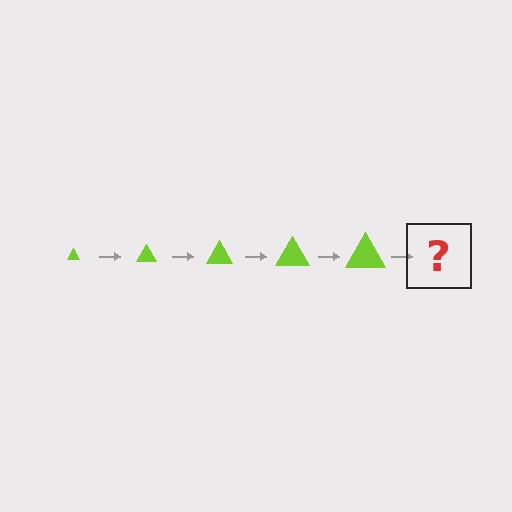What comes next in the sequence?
The next element should be a lime triangle, larger than the previous one.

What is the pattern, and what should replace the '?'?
The pattern is that the triangle gets progressively larger each step. The '?' should be a lime triangle, larger than the previous one.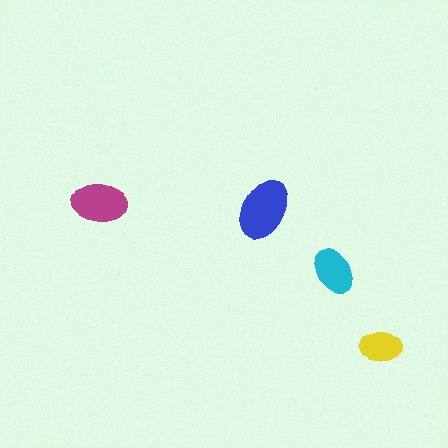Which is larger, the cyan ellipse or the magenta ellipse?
The magenta one.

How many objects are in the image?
There are 4 objects in the image.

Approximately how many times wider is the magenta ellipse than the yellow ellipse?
About 1.5 times wider.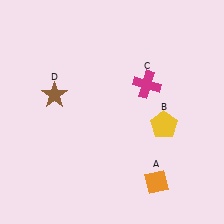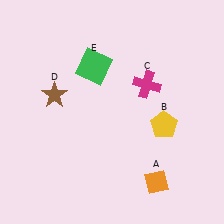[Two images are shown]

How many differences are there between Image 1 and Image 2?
There is 1 difference between the two images.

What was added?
A green square (E) was added in Image 2.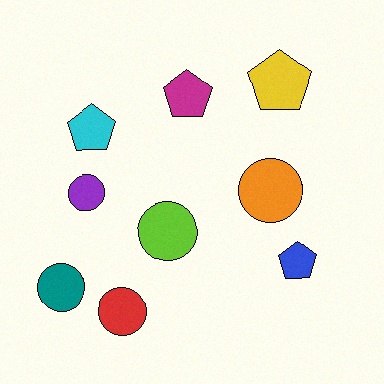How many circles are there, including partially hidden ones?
There are 5 circles.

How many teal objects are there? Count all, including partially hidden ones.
There is 1 teal object.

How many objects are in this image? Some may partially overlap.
There are 9 objects.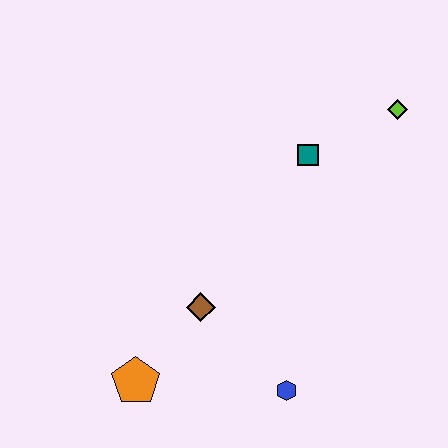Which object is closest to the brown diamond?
The orange pentagon is closest to the brown diamond.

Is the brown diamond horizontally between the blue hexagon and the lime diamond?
No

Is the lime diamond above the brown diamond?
Yes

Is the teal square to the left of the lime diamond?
Yes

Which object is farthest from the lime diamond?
The orange pentagon is farthest from the lime diamond.